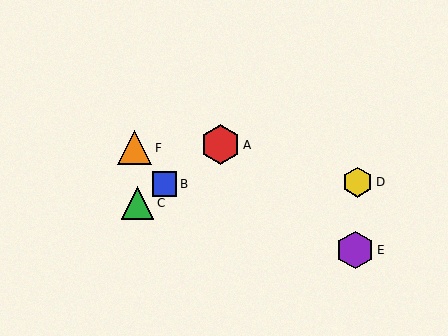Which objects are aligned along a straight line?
Objects A, B, C are aligned along a straight line.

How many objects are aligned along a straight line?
3 objects (A, B, C) are aligned along a straight line.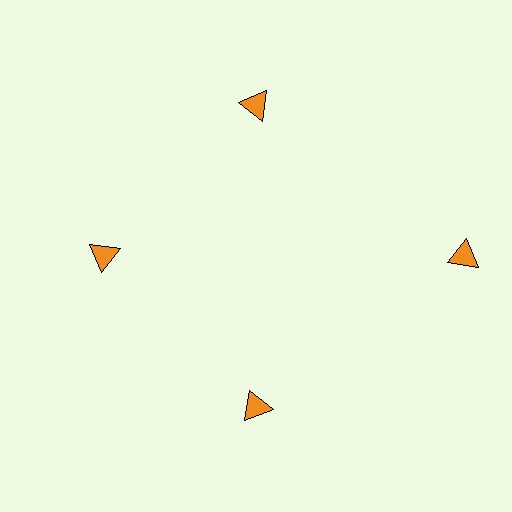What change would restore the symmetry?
The symmetry would be restored by moving it inward, back onto the ring so that all 4 triangles sit at equal angles and equal distance from the center.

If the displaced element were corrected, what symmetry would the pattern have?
It would have 4-fold rotational symmetry — the pattern would map onto itself every 90 degrees.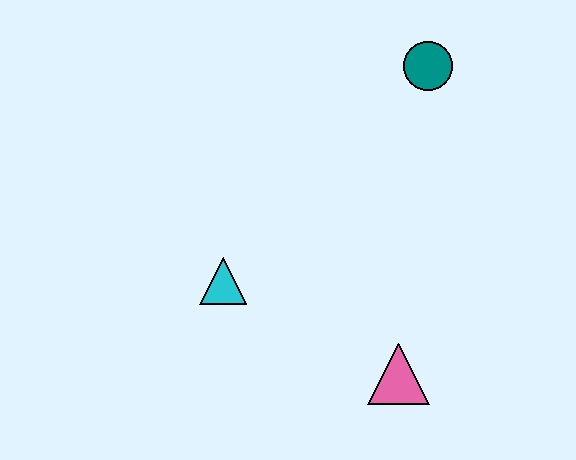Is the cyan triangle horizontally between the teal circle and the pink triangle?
No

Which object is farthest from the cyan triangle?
The teal circle is farthest from the cyan triangle.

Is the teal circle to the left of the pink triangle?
No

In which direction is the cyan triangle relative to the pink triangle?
The cyan triangle is to the left of the pink triangle.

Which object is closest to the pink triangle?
The cyan triangle is closest to the pink triangle.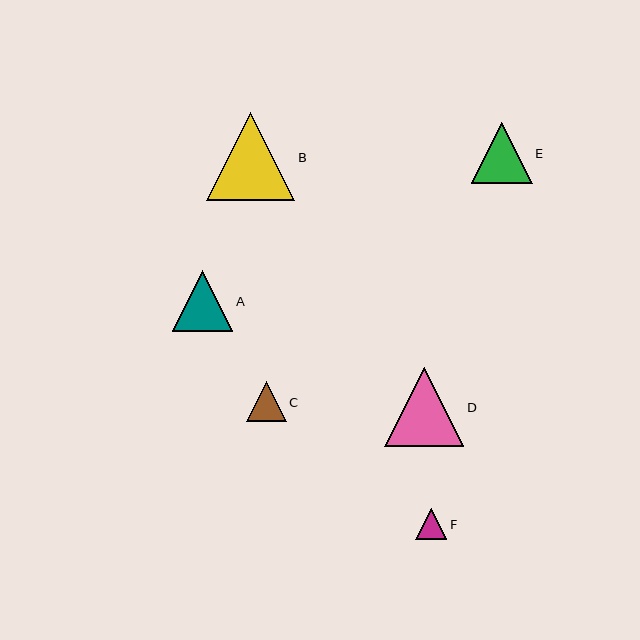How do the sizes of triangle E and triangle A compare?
Triangle E and triangle A are approximately the same size.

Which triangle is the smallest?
Triangle F is the smallest with a size of approximately 31 pixels.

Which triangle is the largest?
Triangle B is the largest with a size of approximately 88 pixels.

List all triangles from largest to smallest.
From largest to smallest: B, D, E, A, C, F.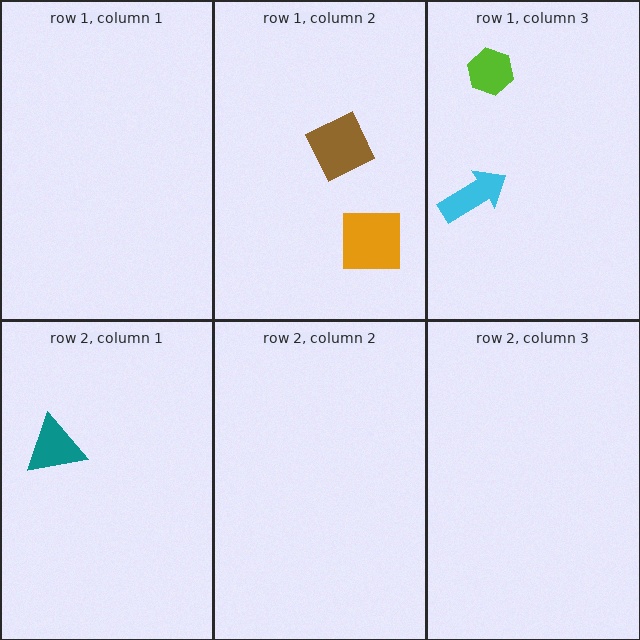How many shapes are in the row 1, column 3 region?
2.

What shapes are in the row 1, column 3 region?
The cyan arrow, the lime hexagon.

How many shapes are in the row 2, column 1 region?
1.